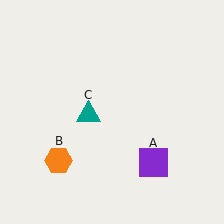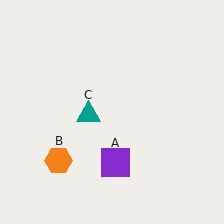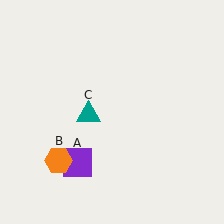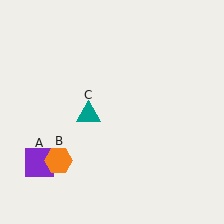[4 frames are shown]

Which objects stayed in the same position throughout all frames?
Orange hexagon (object B) and teal triangle (object C) remained stationary.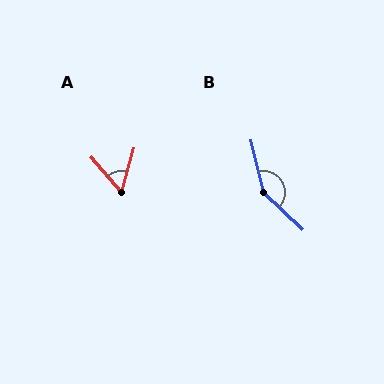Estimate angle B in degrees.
Approximately 147 degrees.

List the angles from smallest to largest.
A (56°), B (147°).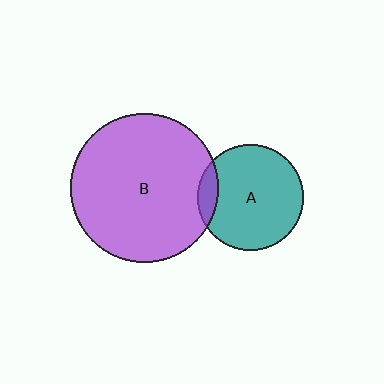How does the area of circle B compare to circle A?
Approximately 2.0 times.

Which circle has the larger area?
Circle B (purple).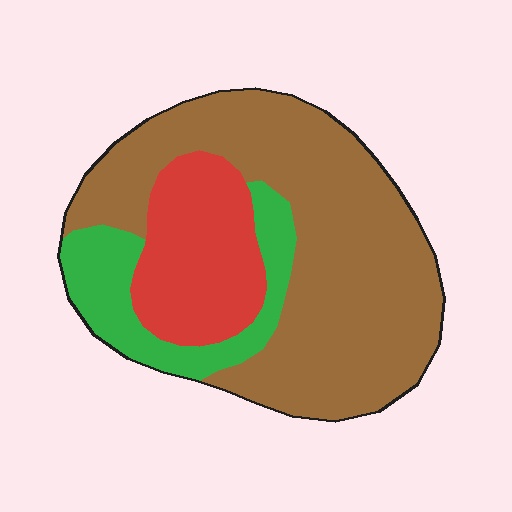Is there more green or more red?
Red.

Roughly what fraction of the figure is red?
Red covers roughly 20% of the figure.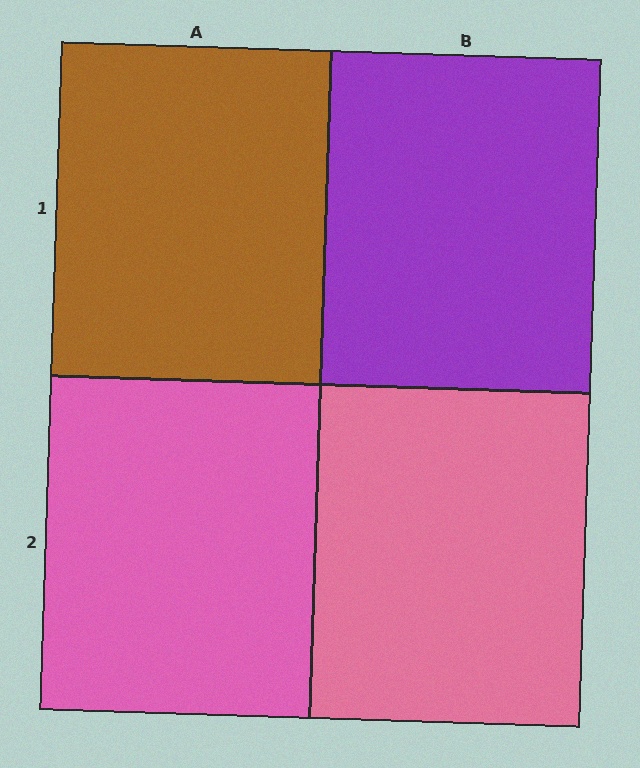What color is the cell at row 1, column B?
Purple.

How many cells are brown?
1 cell is brown.